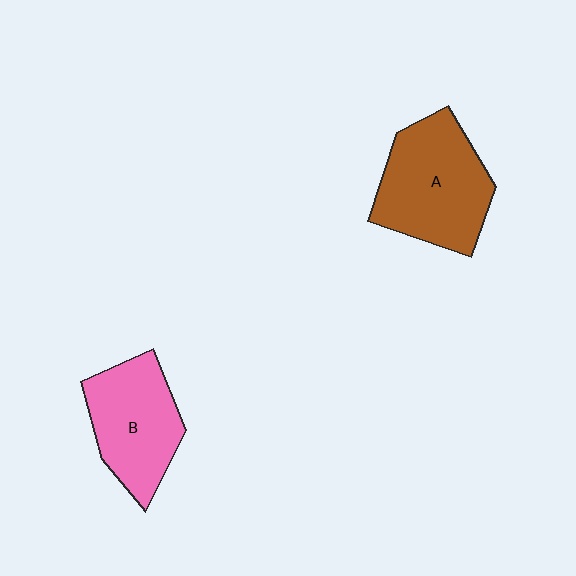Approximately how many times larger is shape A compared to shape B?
Approximately 1.2 times.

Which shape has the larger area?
Shape A (brown).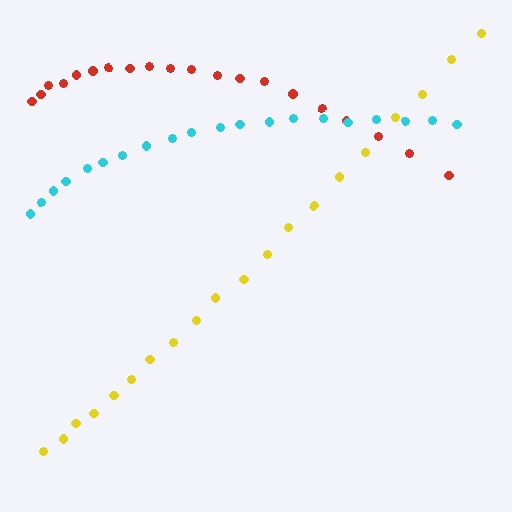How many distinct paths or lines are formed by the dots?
There are 3 distinct paths.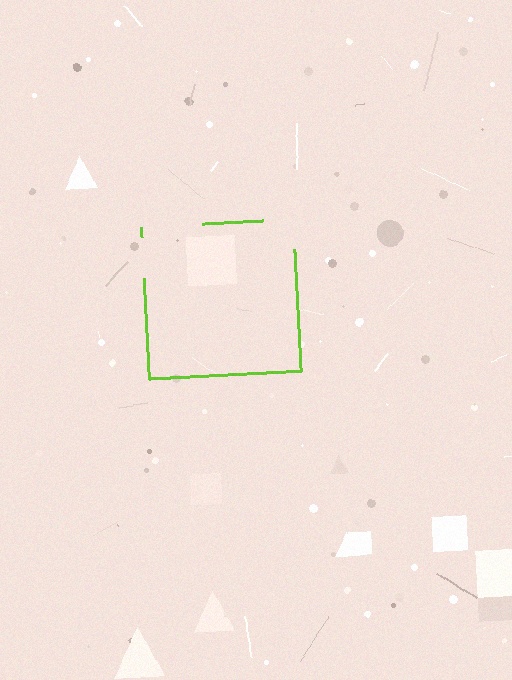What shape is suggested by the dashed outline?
The dashed outline suggests a square.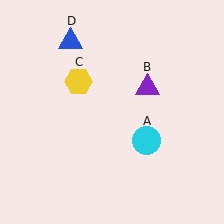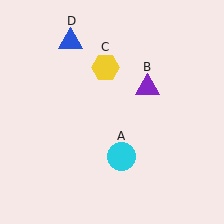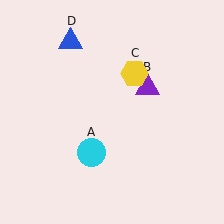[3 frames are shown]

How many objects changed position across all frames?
2 objects changed position: cyan circle (object A), yellow hexagon (object C).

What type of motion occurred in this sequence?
The cyan circle (object A), yellow hexagon (object C) rotated clockwise around the center of the scene.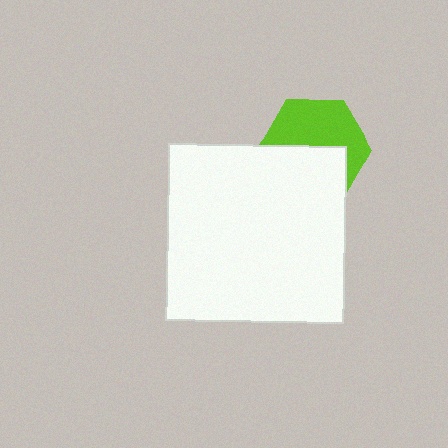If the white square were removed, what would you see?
You would see the complete lime hexagon.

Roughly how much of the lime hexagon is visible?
About half of it is visible (roughly 52%).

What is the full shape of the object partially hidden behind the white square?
The partially hidden object is a lime hexagon.